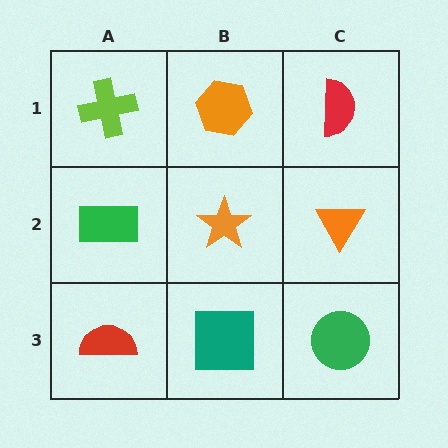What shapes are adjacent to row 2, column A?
A lime cross (row 1, column A), a red semicircle (row 3, column A), an orange star (row 2, column B).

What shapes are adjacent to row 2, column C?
A red semicircle (row 1, column C), a green circle (row 3, column C), an orange star (row 2, column B).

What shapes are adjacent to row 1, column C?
An orange triangle (row 2, column C), an orange hexagon (row 1, column B).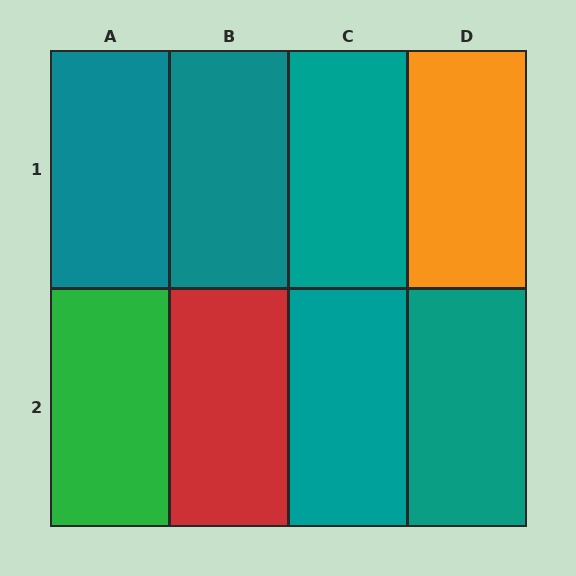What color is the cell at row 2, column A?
Green.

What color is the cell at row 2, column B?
Red.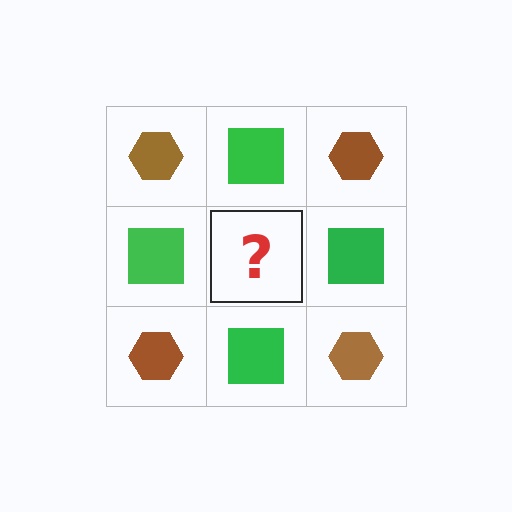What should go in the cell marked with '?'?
The missing cell should contain a brown hexagon.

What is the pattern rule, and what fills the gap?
The rule is that it alternates brown hexagon and green square in a checkerboard pattern. The gap should be filled with a brown hexagon.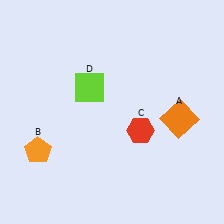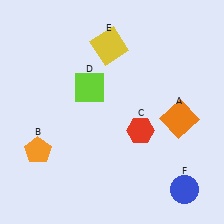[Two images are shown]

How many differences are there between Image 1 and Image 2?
There are 2 differences between the two images.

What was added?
A yellow square (E), a blue circle (F) were added in Image 2.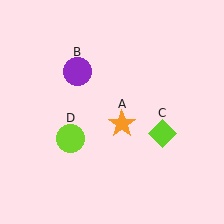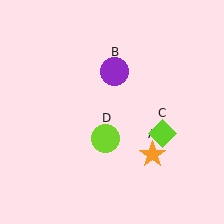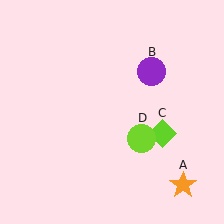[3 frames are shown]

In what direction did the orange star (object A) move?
The orange star (object A) moved down and to the right.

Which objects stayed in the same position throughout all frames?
Lime diamond (object C) remained stationary.